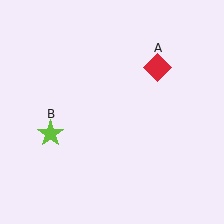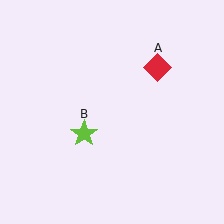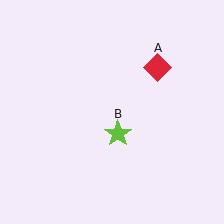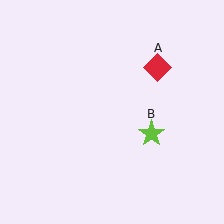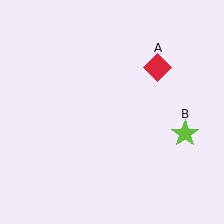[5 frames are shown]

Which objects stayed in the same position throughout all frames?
Red diamond (object A) remained stationary.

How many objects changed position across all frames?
1 object changed position: lime star (object B).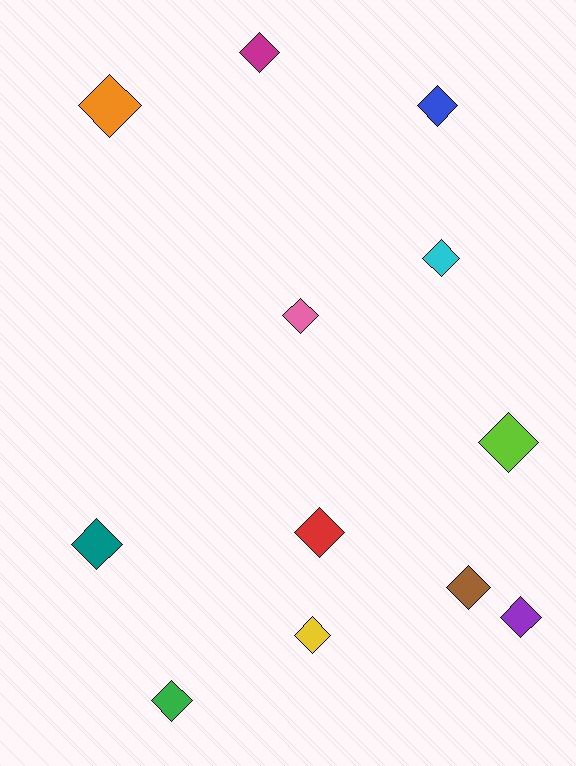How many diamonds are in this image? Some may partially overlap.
There are 12 diamonds.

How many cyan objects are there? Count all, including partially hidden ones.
There is 1 cyan object.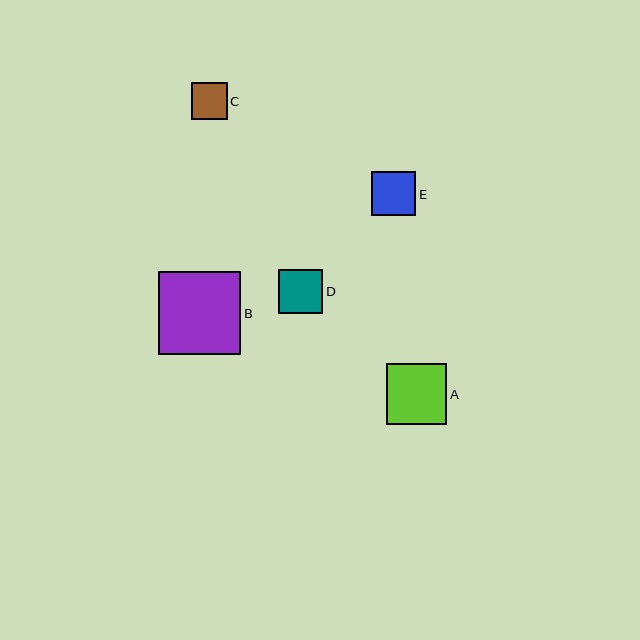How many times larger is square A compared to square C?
Square A is approximately 1.7 times the size of square C.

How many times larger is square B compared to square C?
Square B is approximately 2.3 times the size of square C.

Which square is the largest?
Square B is the largest with a size of approximately 83 pixels.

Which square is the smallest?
Square C is the smallest with a size of approximately 36 pixels.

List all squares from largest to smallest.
From largest to smallest: B, A, E, D, C.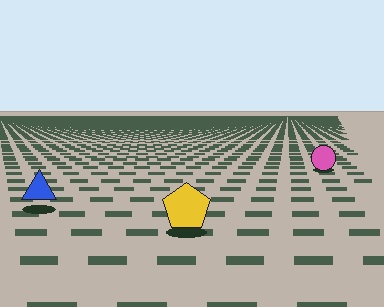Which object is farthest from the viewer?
The pink circle is farthest from the viewer. It appears smaller and the ground texture around it is denser.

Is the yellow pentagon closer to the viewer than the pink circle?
Yes. The yellow pentagon is closer — you can tell from the texture gradient: the ground texture is coarser near it.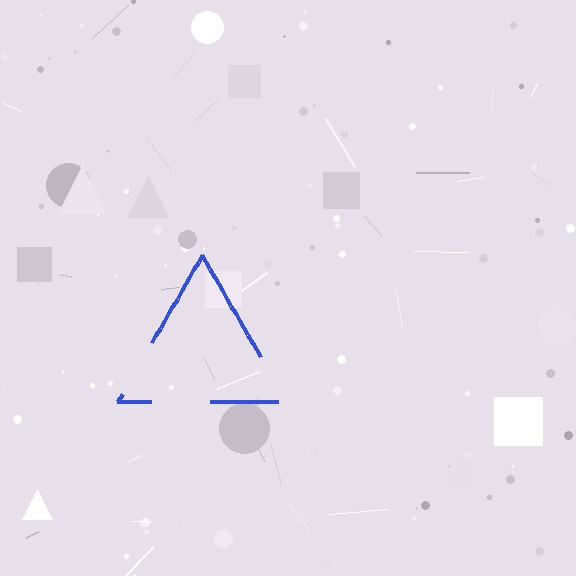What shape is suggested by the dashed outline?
The dashed outline suggests a triangle.